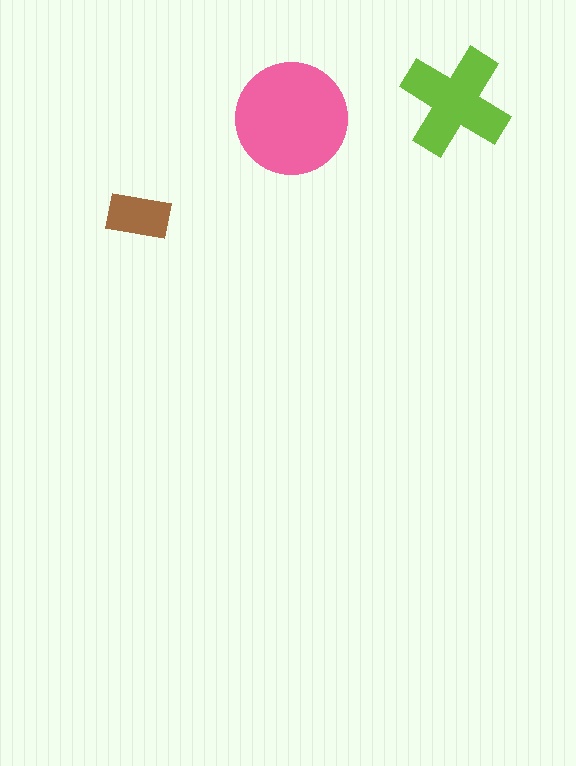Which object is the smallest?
The brown rectangle.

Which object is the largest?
The pink circle.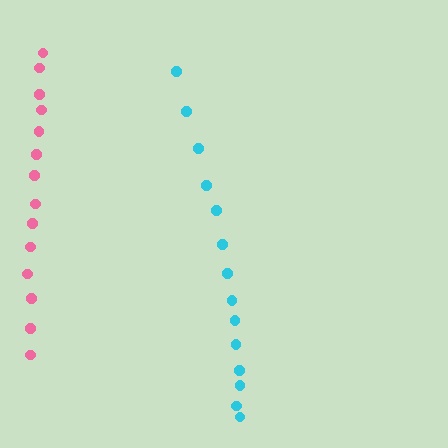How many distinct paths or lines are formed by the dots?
There are 2 distinct paths.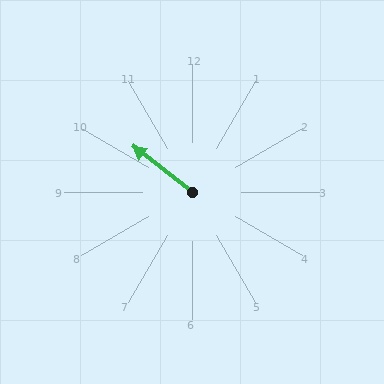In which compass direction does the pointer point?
Northwest.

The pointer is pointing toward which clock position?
Roughly 10 o'clock.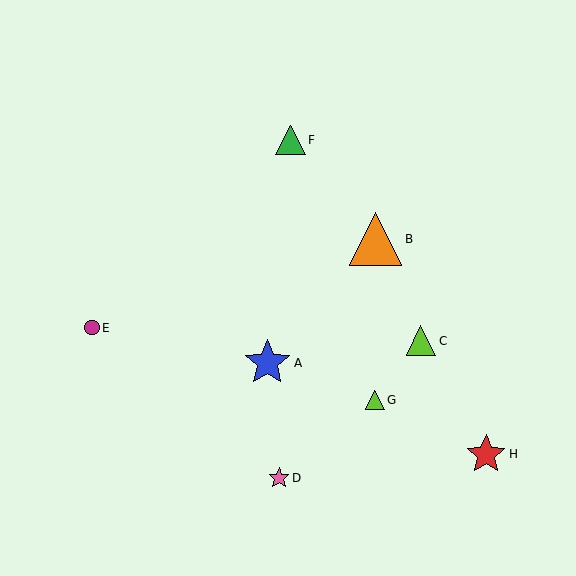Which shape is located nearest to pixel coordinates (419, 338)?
The lime triangle (labeled C) at (421, 341) is nearest to that location.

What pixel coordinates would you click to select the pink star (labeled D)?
Click at (279, 478) to select the pink star D.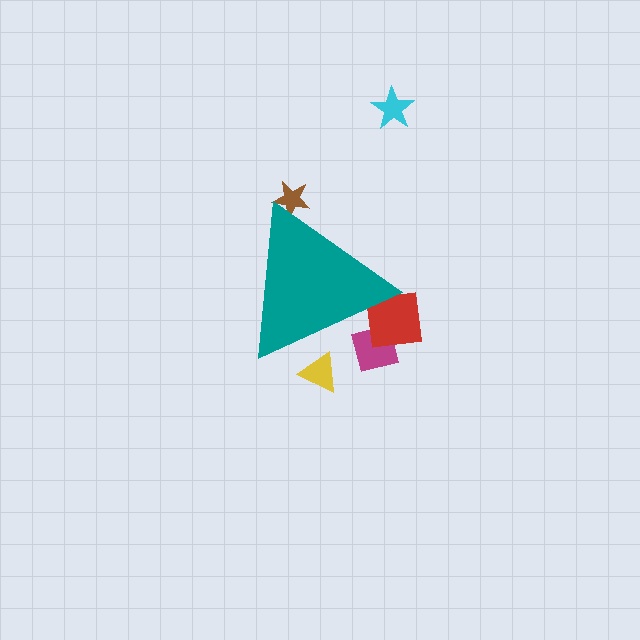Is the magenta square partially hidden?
Yes, the magenta square is partially hidden behind the teal triangle.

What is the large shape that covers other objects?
A teal triangle.